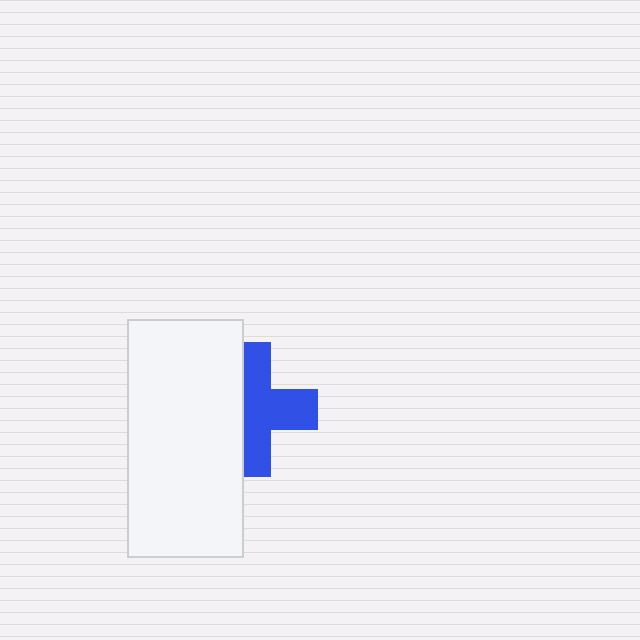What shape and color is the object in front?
The object in front is a white rectangle.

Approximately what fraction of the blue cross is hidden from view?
Roughly 40% of the blue cross is hidden behind the white rectangle.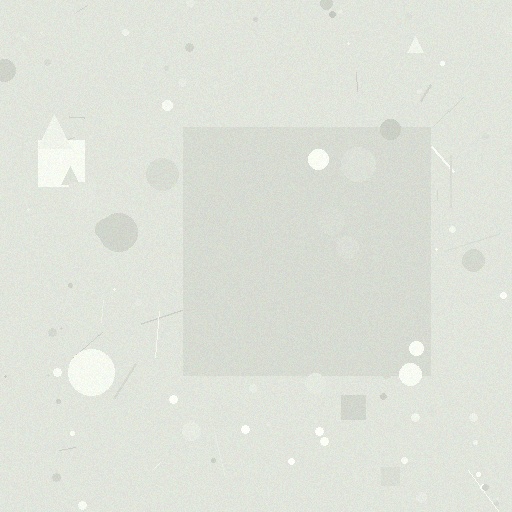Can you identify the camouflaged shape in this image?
The camouflaged shape is a square.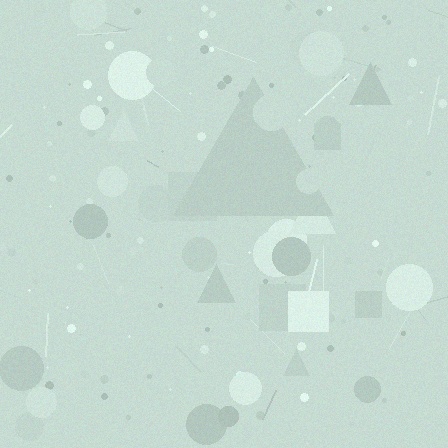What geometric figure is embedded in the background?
A triangle is embedded in the background.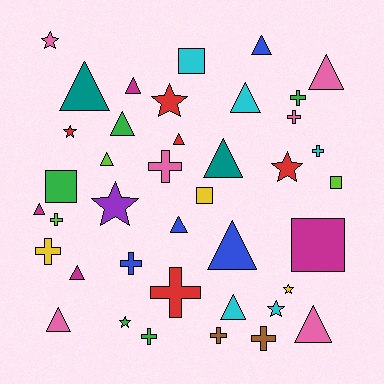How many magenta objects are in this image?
There are 4 magenta objects.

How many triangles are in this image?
There are 16 triangles.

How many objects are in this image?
There are 40 objects.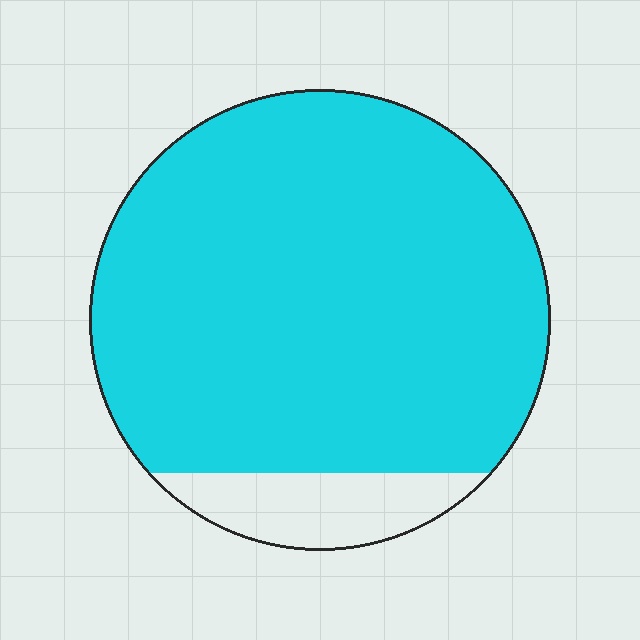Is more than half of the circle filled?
Yes.